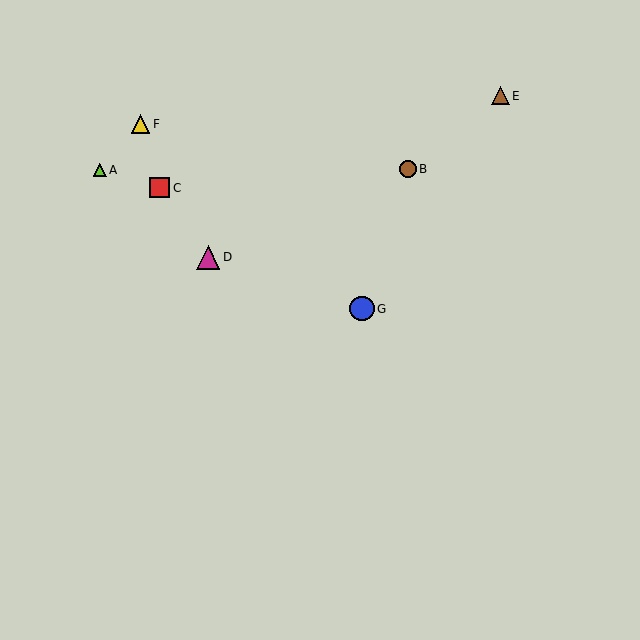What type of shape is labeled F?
Shape F is a yellow triangle.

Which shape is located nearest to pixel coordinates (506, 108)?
The brown triangle (labeled E) at (500, 96) is nearest to that location.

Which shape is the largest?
The blue circle (labeled G) is the largest.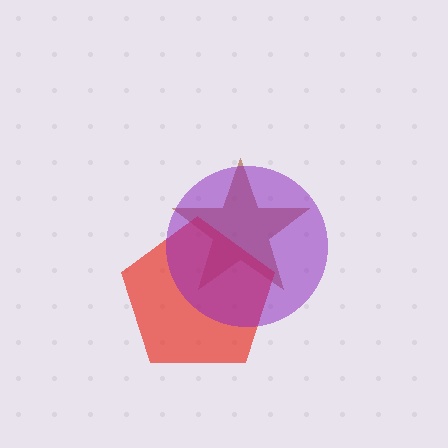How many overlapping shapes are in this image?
There are 3 overlapping shapes in the image.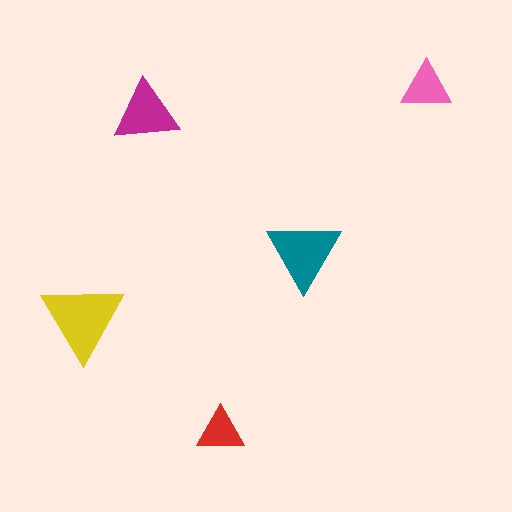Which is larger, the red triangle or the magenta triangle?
The magenta one.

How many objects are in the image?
There are 5 objects in the image.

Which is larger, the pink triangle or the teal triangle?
The teal one.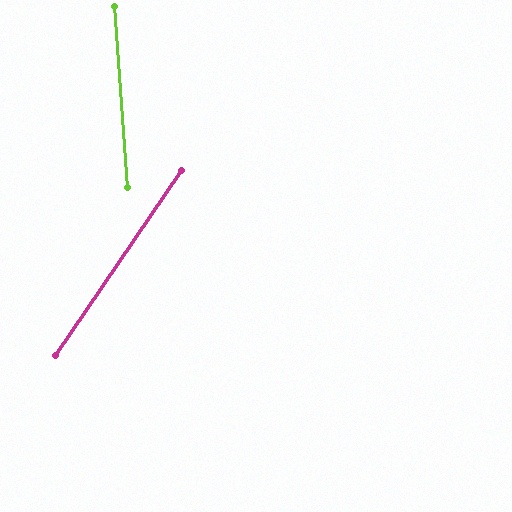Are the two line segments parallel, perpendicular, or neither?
Neither parallel nor perpendicular — they differ by about 38°.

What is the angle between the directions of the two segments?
Approximately 38 degrees.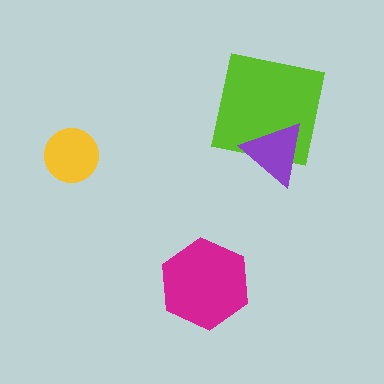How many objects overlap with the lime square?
1 object overlaps with the lime square.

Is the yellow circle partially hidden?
No, no other shape covers it.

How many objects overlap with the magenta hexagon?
0 objects overlap with the magenta hexagon.